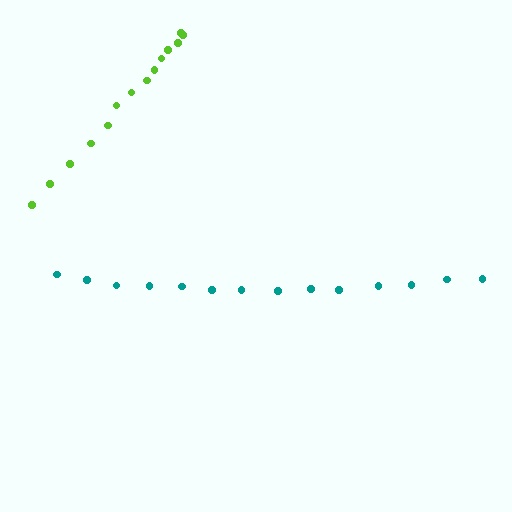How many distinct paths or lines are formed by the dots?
There are 2 distinct paths.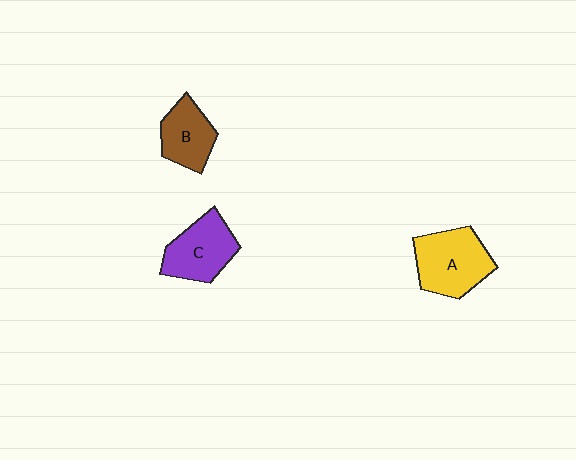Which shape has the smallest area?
Shape B (brown).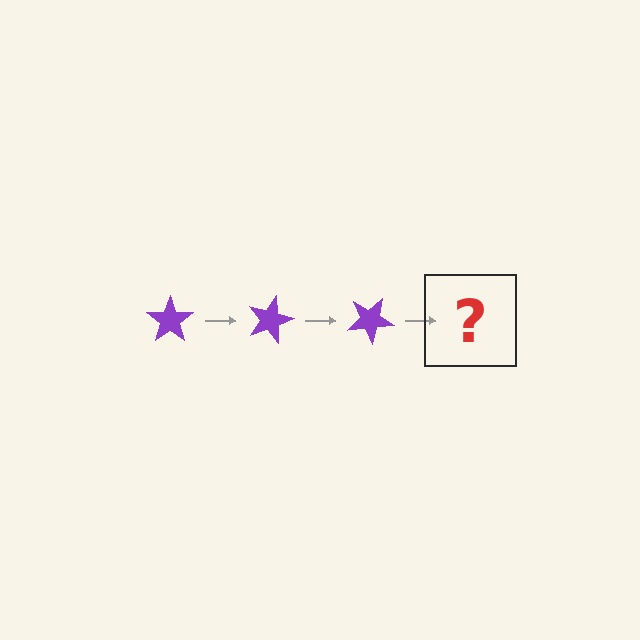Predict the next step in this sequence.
The next step is a purple star rotated 45 degrees.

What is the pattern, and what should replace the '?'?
The pattern is that the star rotates 15 degrees each step. The '?' should be a purple star rotated 45 degrees.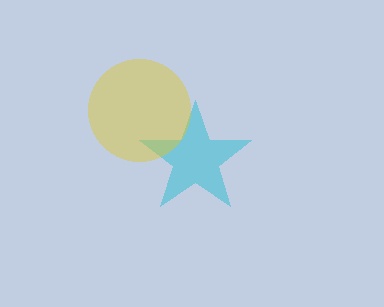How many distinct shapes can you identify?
There are 2 distinct shapes: a cyan star, a yellow circle.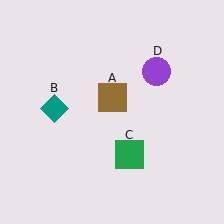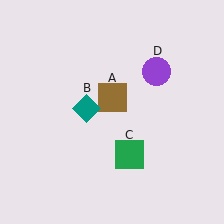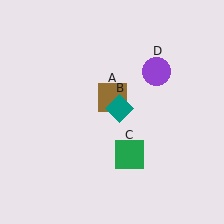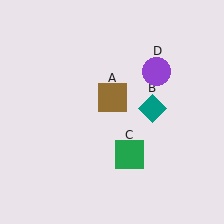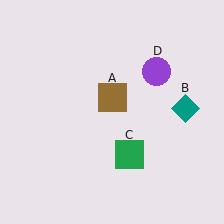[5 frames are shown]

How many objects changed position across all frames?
1 object changed position: teal diamond (object B).